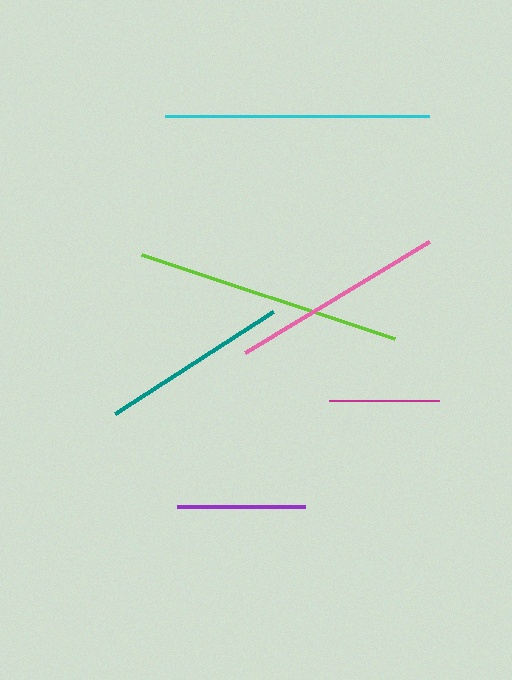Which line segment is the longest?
The lime line is the longest at approximately 267 pixels.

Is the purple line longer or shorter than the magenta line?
The purple line is longer than the magenta line.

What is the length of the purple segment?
The purple segment is approximately 128 pixels long.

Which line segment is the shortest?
The magenta line is the shortest at approximately 110 pixels.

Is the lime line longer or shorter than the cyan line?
The lime line is longer than the cyan line.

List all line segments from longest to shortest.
From longest to shortest: lime, cyan, pink, teal, purple, magenta.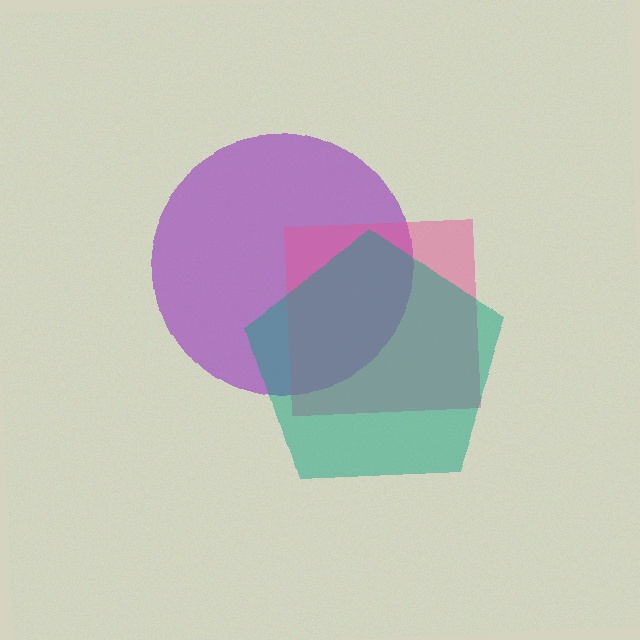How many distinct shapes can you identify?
There are 3 distinct shapes: a purple circle, a pink square, a teal pentagon.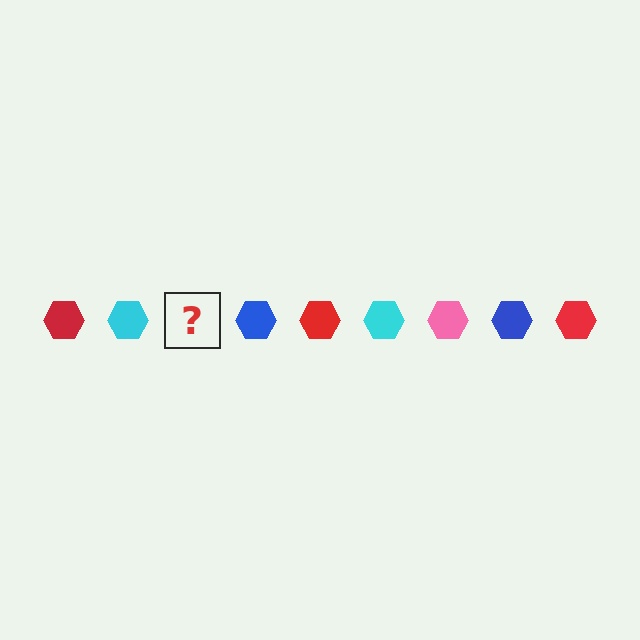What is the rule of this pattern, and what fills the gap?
The rule is that the pattern cycles through red, cyan, pink, blue hexagons. The gap should be filled with a pink hexagon.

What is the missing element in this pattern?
The missing element is a pink hexagon.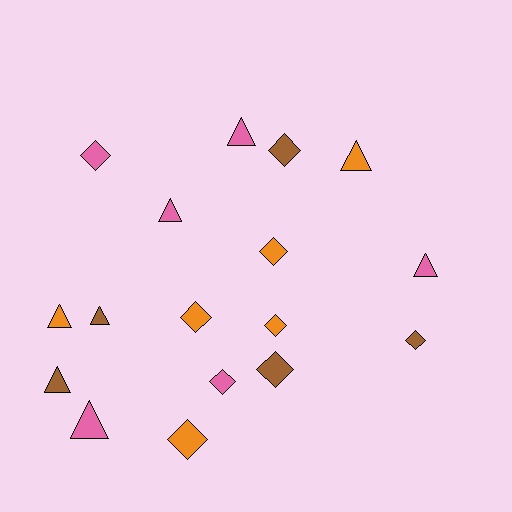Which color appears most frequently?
Pink, with 6 objects.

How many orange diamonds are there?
There are 4 orange diamonds.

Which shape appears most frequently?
Diamond, with 9 objects.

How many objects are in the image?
There are 17 objects.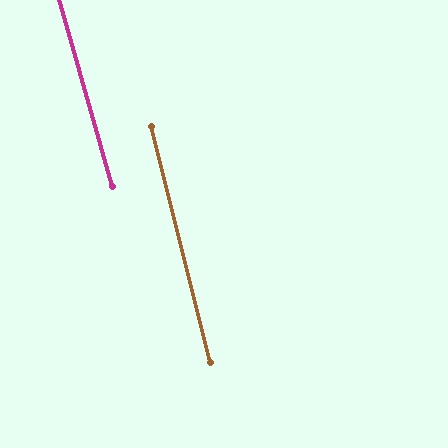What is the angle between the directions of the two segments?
Approximately 2 degrees.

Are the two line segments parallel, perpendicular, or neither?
Parallel — their directions differ by only 1.9°.